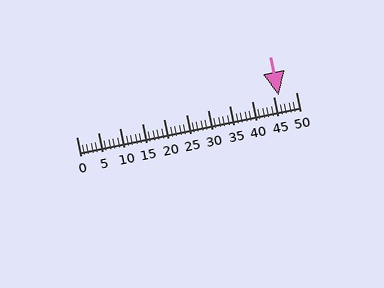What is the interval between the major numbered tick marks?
The major tick marks are spaced 5 units apart.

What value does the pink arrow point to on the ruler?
The pink arrow points to approximately 46.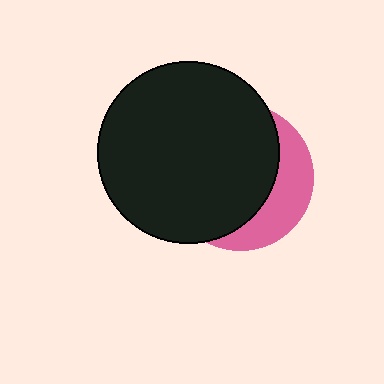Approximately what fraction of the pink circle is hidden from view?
Roughly 70% of the pink circle is hidden behind the black circle.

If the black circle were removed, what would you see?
You would see the complete pink circle.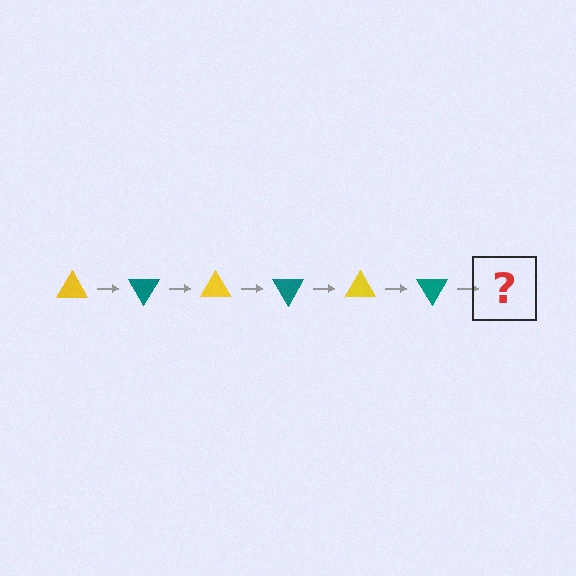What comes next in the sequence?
The next element should be a yellow triangle, rotated 360 degrees from the start.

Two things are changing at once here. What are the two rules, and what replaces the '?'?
The two rules are that it rotates 60 degrees each step and the color cycles through yellow and teal. The '?' should be a yellow triangle, rotated 360 degrees from the start.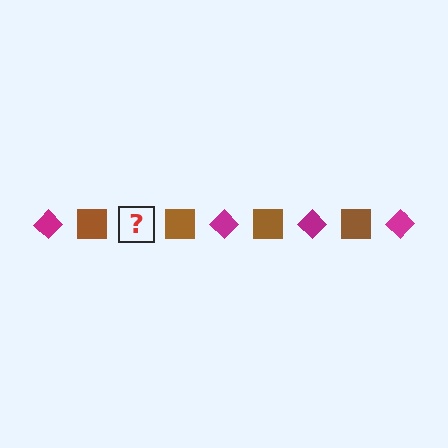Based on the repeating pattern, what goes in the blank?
The blank should be a magenta diamond.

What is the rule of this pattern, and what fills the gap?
The rule is that the pattern alternates between magenta diamond and brown square. The gap should be filled with a magenta diamond.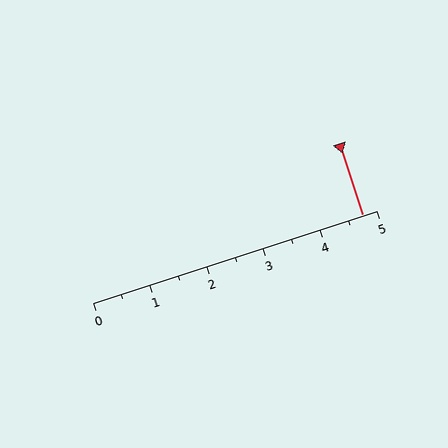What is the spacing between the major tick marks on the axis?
The major ticks are spaced 1 apart.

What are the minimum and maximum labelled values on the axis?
The axis runs from 0 to 5.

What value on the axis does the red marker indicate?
The marker indicates approximately 4.8.